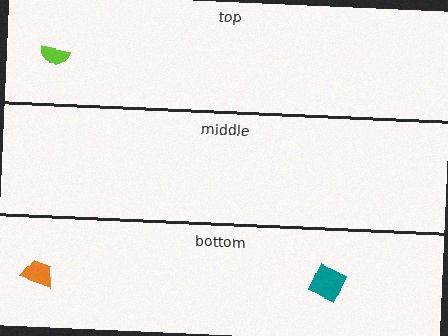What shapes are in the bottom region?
The teal square, the orange trapezoid.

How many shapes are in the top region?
1.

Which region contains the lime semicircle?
The top region.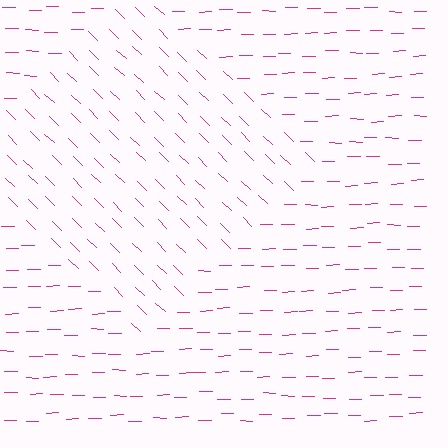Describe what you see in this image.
The image is filled with small magenta line segments. A diamond region in the image has lines oriented differently from the surrounding lines, creating a visible texture boundary.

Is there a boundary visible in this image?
Yes, there is a texture boundary formed by a change in line orientation.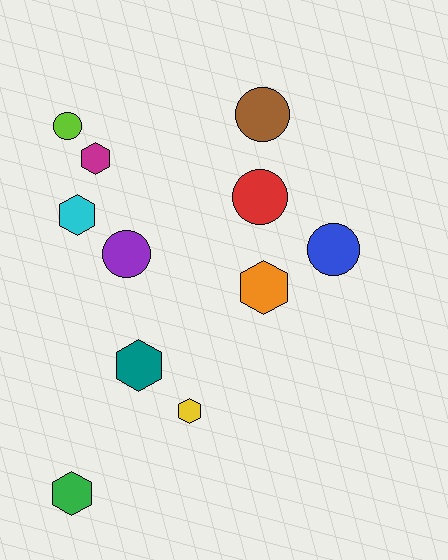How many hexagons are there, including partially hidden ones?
There are 6 hexagons.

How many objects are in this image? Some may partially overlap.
There are 11 objects.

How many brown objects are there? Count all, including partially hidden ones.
There is 1 brown object.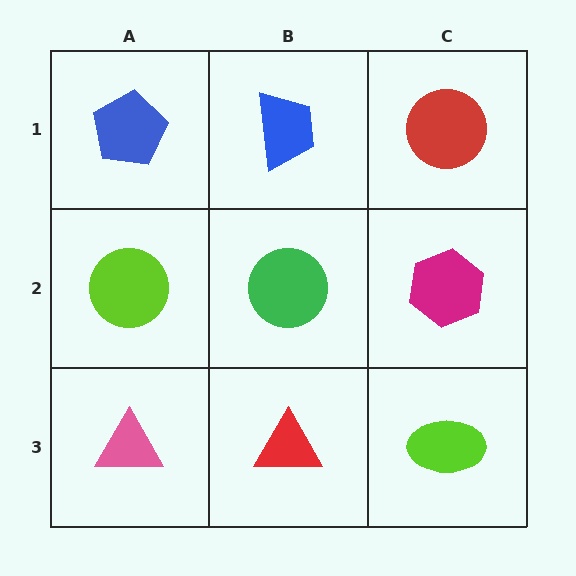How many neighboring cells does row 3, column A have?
2.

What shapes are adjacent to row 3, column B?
A green circle (row 2, column B), a pink triangle (row 3, column A), a lime ellipse (row 3, column C).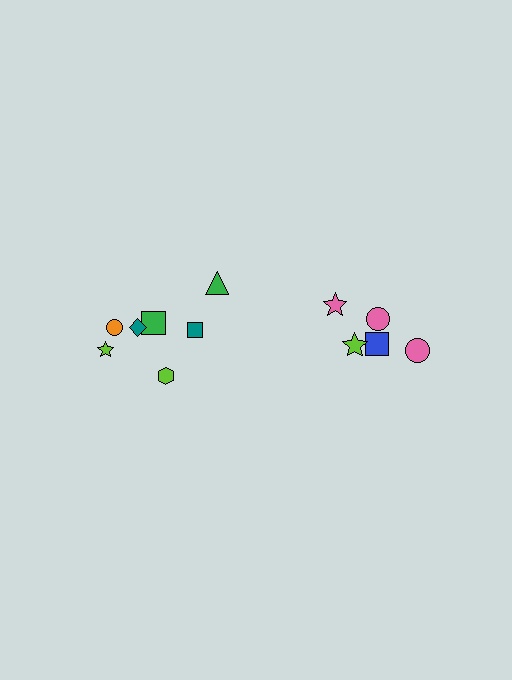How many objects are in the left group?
There are 7 objects.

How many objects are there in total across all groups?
There are 12 objects.